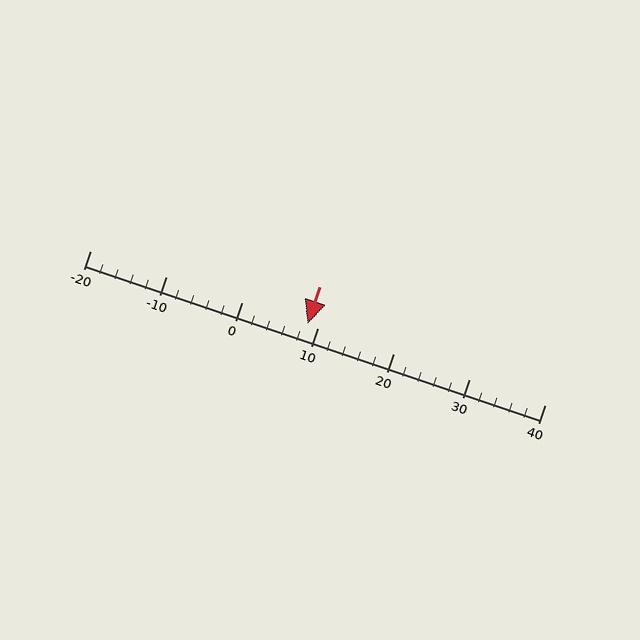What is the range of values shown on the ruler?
The ruler shows values from -20 to 40.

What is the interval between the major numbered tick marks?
The major tick marks are spaced 10 units apart.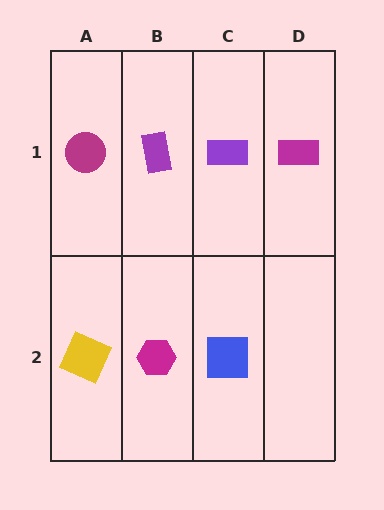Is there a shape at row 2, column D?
No, that cell is empty.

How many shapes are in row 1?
4 shapes.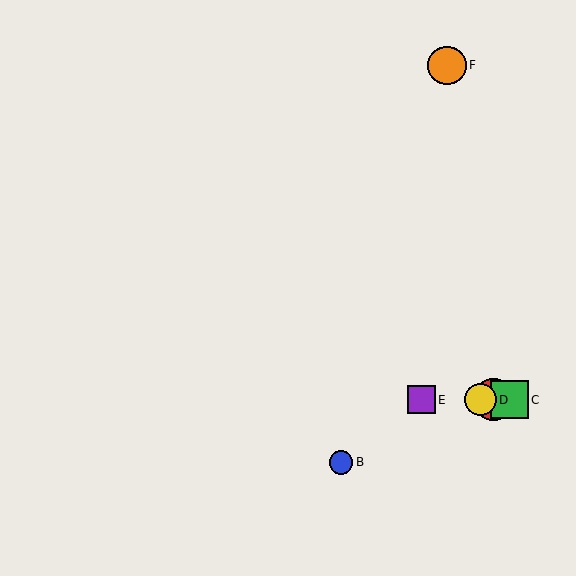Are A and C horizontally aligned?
Yes, both are at y≈400.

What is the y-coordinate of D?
Object D is at y≈400.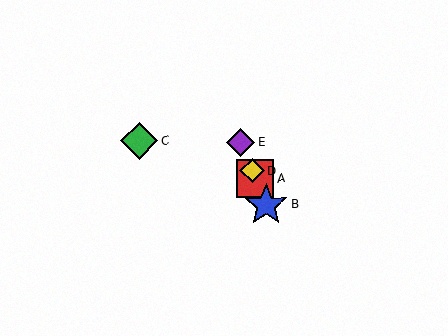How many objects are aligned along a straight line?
4 objects (A, B, D, E) are aligned along a straight line.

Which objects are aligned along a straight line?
Objects A, B, D, E are aligned along a straight line.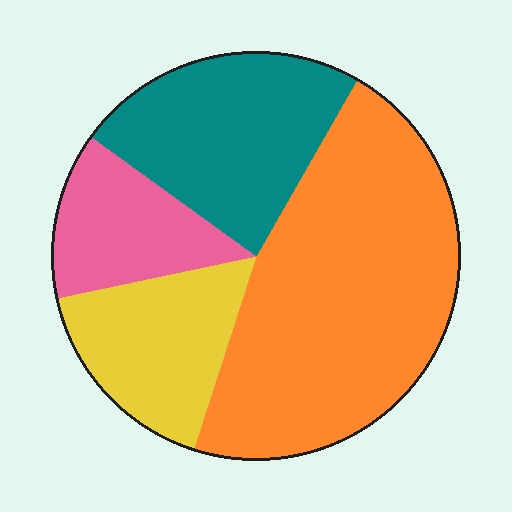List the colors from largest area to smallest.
From largest to smallest: orange, teal, yellow, pink.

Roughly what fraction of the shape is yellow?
Yellow takes up between a sixth and a third of the shape.